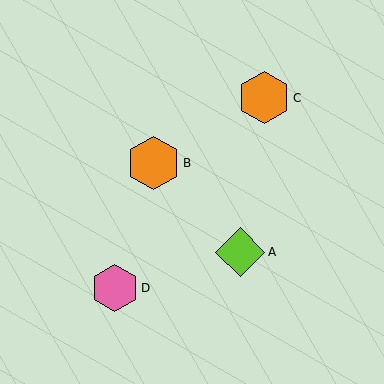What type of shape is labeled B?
Shape B is an orange hexagon.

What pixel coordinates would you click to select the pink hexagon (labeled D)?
Click at (115, 288) to select the pink hexagon D.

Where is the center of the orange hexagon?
The center of the orange hexagon is at (154, 163).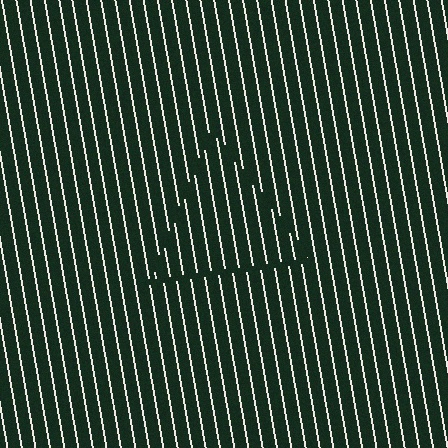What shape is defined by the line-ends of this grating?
An illusory triangle. The interior of the shape contains the same grating, shifted by half a period — the contour is defined by the phase discontinuity where line-ends from the inner and outer gratings abut.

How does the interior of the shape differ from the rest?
The interior of the shape contains the same grating, shifted by half a period — the contour is defined by the phase discontinuity where line-ends from the inner and outer gratings abut.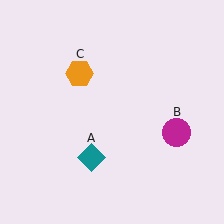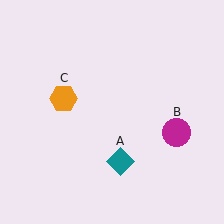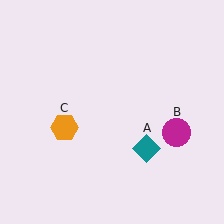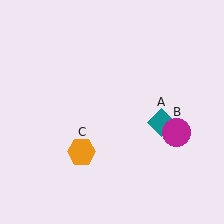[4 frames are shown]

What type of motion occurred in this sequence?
The teal diamond (object A), orange hexagon (object C) rotated counterclockwise around the center of the scene.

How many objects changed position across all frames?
2 objects changed position: teal diamond (object A), orange hexagon (object C).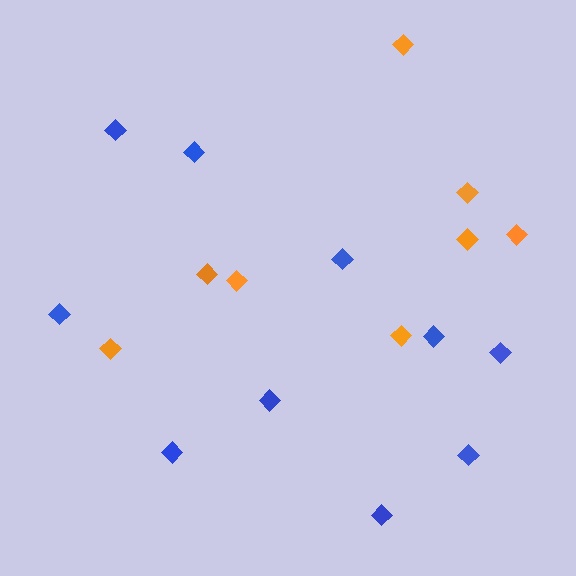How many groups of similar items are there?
There are 2 groups: one group of orange diamonds (8) and one group of blue diamonds (10).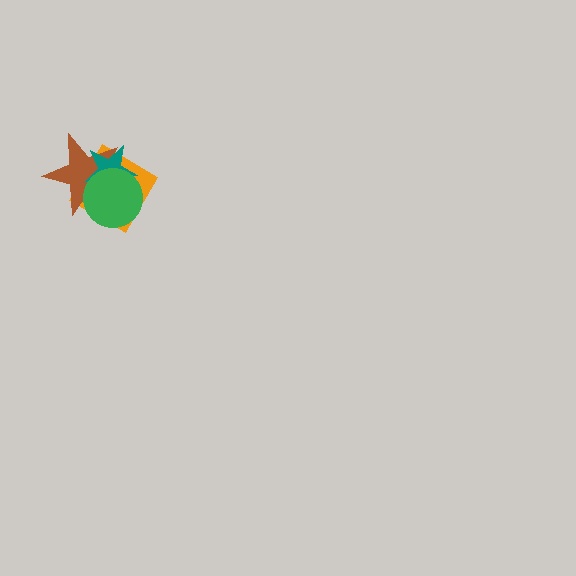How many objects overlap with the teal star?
3 objects overlap with the teal star.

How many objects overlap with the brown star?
3 objects overlap with the brown star.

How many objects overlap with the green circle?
3 objects overlap with the green circle.